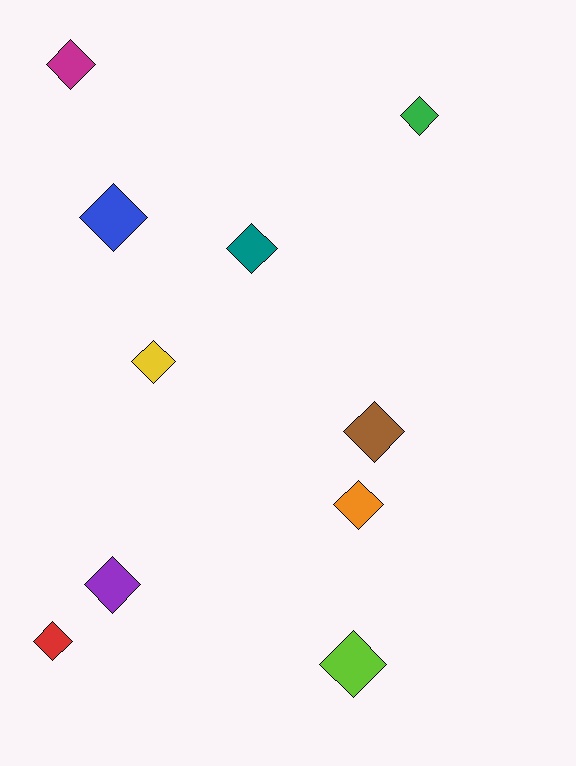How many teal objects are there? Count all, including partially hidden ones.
There is 1 teal object.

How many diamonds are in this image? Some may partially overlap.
There are 10 diamonds.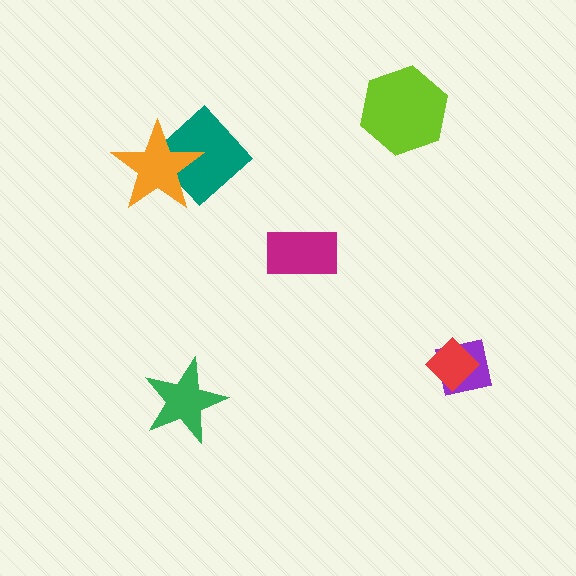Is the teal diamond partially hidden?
Yes, it is partially covered by another shape.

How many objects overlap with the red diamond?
1 object overlaps with the red diamond.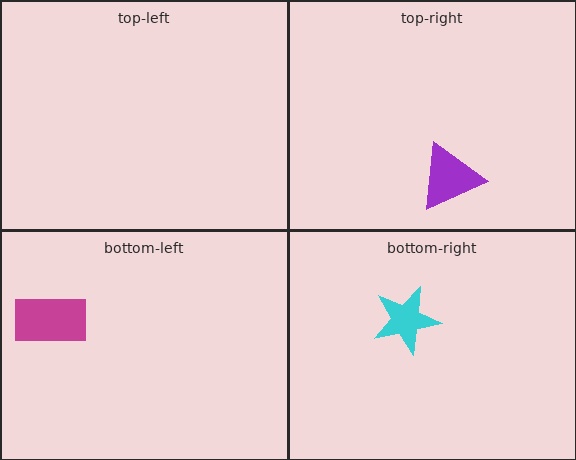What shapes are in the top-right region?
The purple triangle.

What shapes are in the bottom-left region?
The magenta rectangle.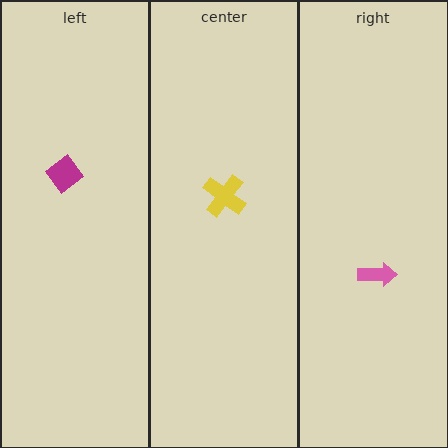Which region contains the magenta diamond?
The left region.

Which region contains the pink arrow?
The right region.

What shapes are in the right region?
The pink arrow.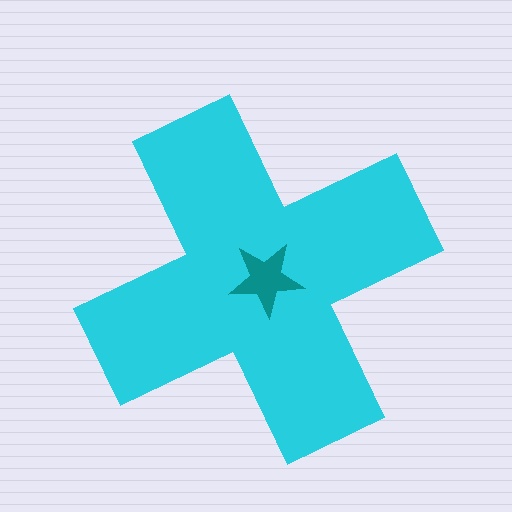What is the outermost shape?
The cyan cross.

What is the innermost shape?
The teal star.